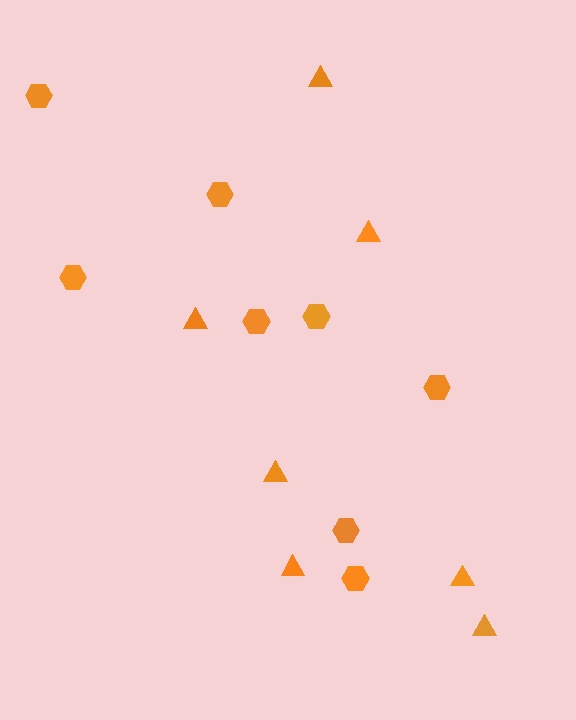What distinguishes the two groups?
There are 2 groups: one group of triangles (7) and one group of hexagons (8).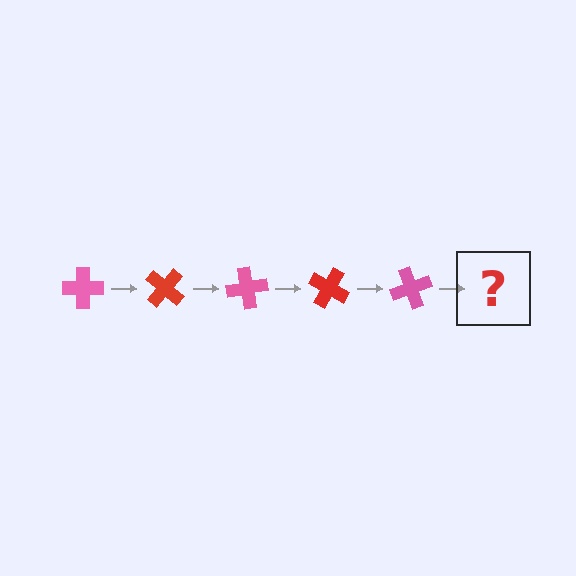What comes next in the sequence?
The next element should be a red cross, rotated 200 degrees from the start.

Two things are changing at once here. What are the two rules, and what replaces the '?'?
The two rules are that it rotates 40 degrees each step and the color cycles through pink and red. The '?' should be a red cross, rotated 200 degrees from the start.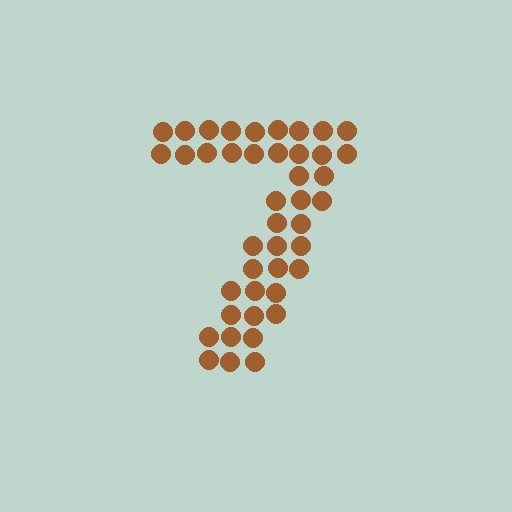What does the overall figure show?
The overall figure shows the digit 7.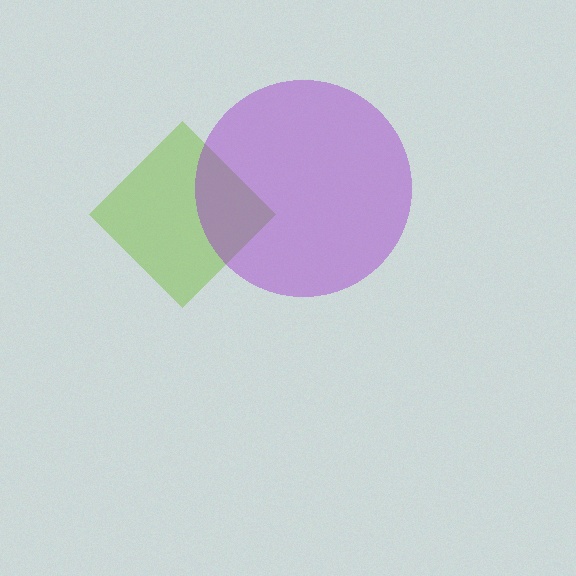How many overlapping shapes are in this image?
There are 2 overlapping shapes in the image.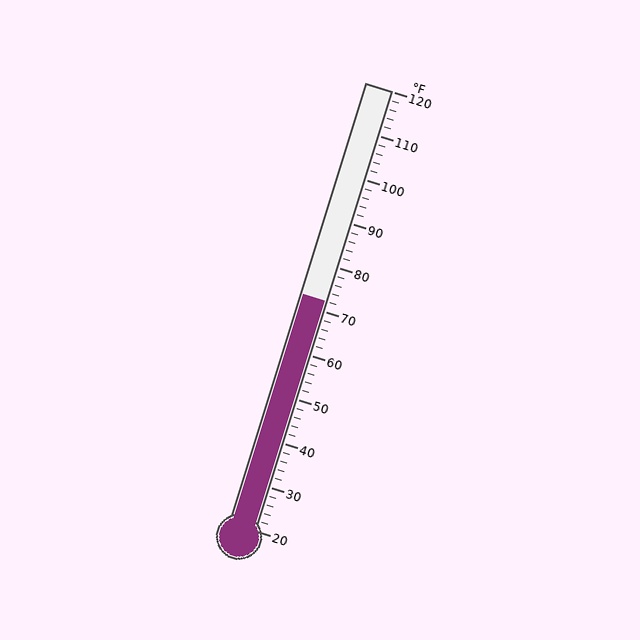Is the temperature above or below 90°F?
The temperature is below 90°F.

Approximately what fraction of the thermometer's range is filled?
The thermometer is filled to approximately 50% of its range.